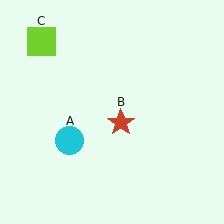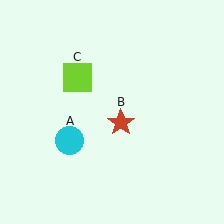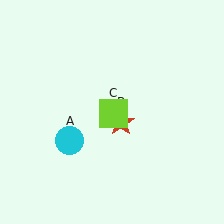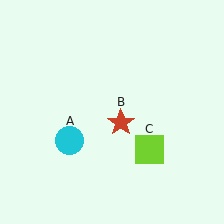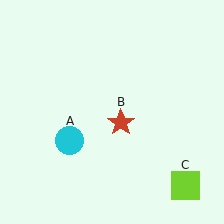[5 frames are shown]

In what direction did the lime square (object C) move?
The lime square (object C) moved down and to the right.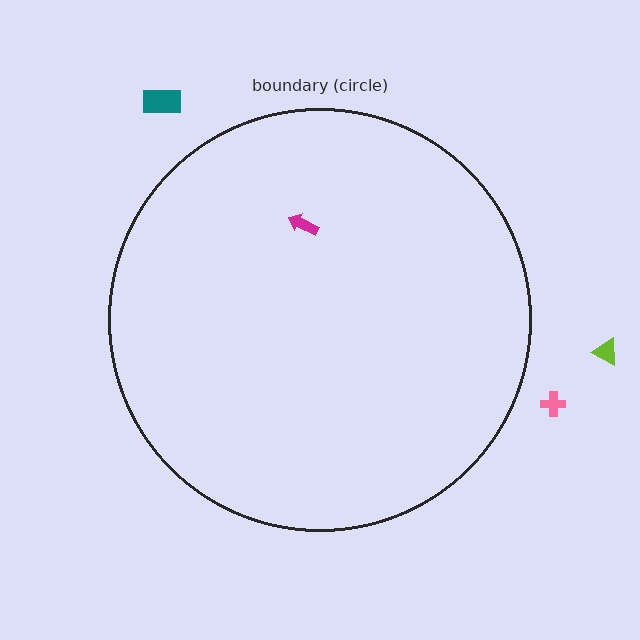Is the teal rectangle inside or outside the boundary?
Outside.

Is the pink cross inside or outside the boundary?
Outside.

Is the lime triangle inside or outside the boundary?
Outside.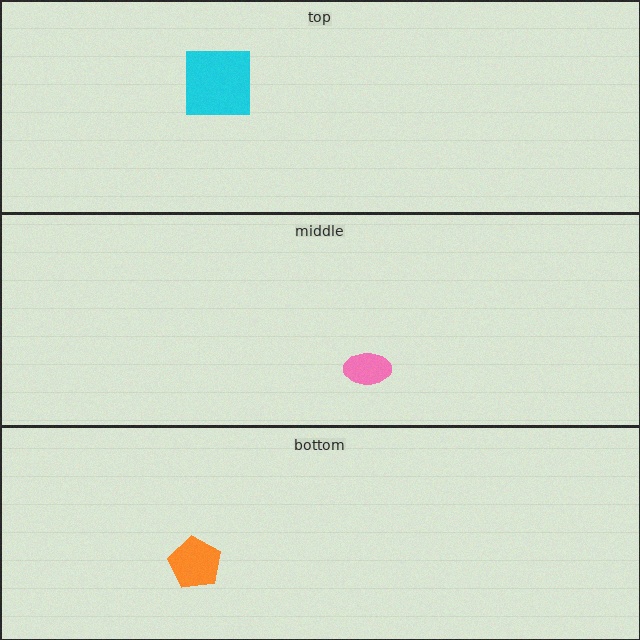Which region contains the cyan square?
The top region.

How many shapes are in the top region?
1.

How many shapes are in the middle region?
1.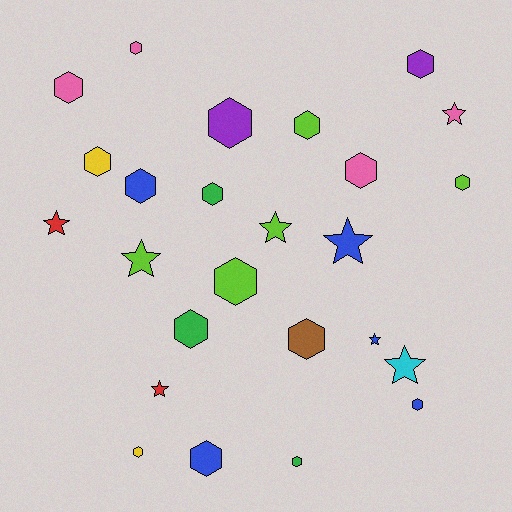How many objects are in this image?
There are 25 objects.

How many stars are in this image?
There are 8 stars.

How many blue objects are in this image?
There are 5 blue objects.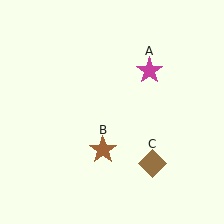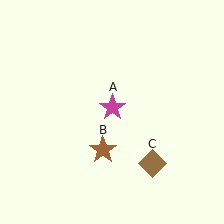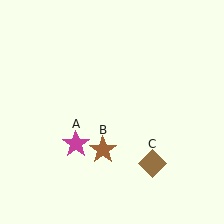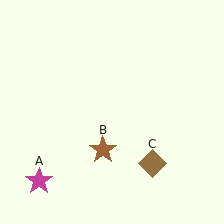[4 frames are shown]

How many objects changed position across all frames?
1 object changed position: magenta star (object A).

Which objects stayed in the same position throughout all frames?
Brown star (object B) and brown diamond (object C) remained stationary.